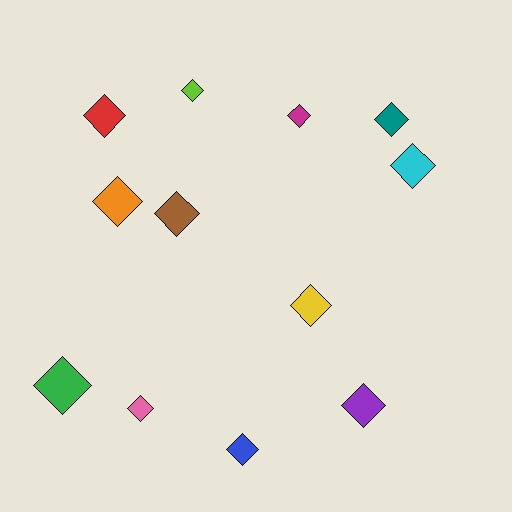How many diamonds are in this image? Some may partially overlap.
There are 12 diamonds.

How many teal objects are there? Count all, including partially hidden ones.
There is 1 teal object.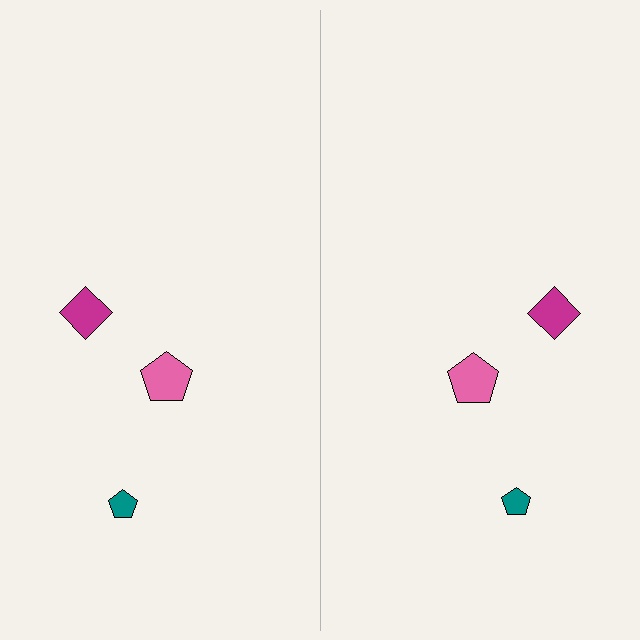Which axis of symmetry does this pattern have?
The pattern has a vertical axis of symmetry running through the center of the image.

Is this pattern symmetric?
Yes, this pattern has bilateral (reflection) symmetry.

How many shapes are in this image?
There are 6 shapes in this image.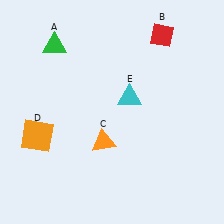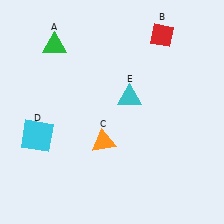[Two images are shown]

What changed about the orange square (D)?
In Image 1, D is orange. In Image 2, it changed to cyan.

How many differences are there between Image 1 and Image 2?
There is 1 difference between the two images.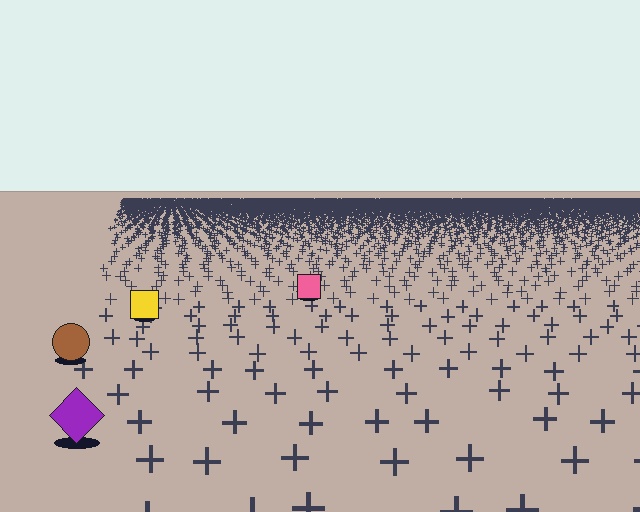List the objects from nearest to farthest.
From nearest to farthest: the purple diamond, the brown circle, the yellow square, the pink square.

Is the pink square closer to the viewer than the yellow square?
No. The yellow square is closer — you can tell from the texture gradient: the ground texture is coarser near it.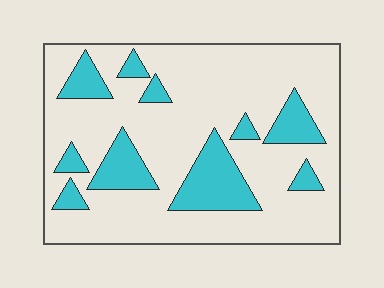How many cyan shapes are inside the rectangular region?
10.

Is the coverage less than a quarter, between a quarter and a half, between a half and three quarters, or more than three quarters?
Less than a quarter.